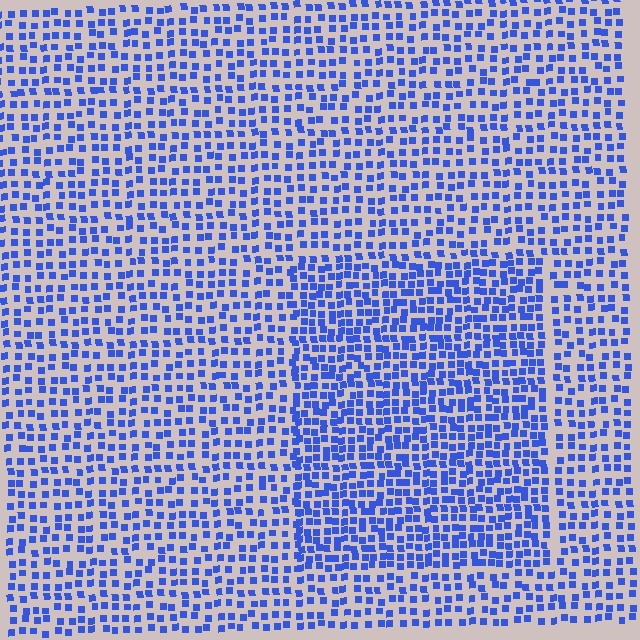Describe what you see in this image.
The image contains small blue elements arranged at two different densities. A rectangle-shaped region is visible where the elements are more densely packed than the surrounding area.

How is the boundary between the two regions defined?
The boundary is defined by a change in element density (approximately 1.6x ratio). All elements are the same color, size, and shape.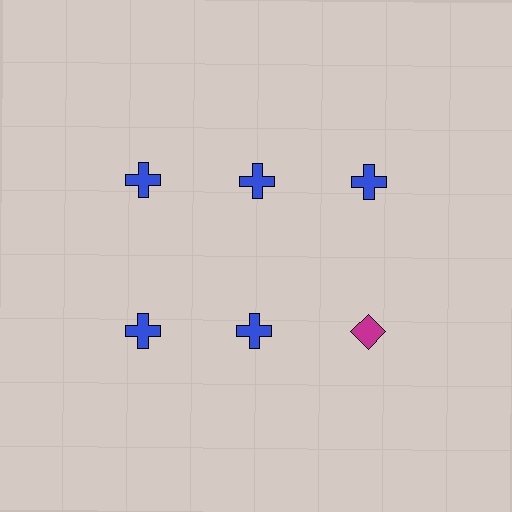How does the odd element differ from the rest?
It differs in both color (magenta instead of blue) and shape (diamond instead of cross).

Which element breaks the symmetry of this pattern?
The magenta diamond in the second row, center column breaks the symmetry. All other shapes are blue crosses.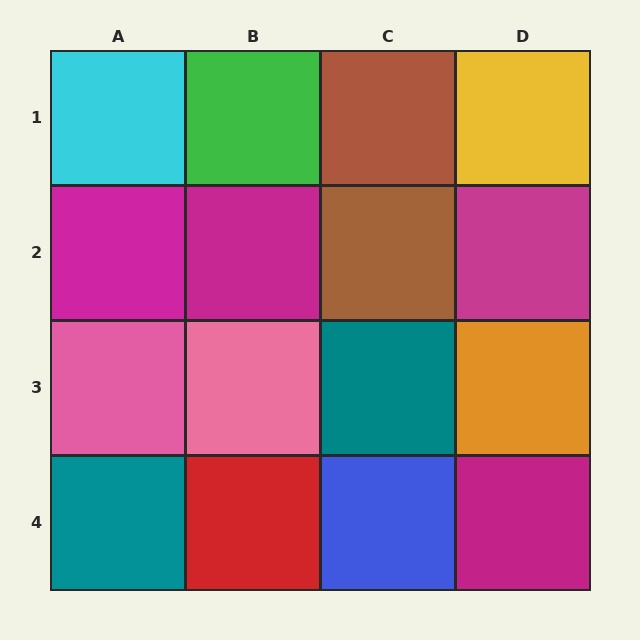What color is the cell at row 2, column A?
Magenta.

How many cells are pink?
2 cells are pink.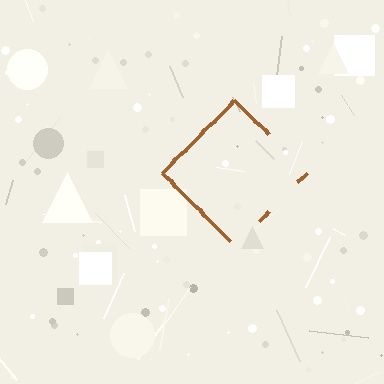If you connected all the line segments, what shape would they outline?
They would outline a diamond.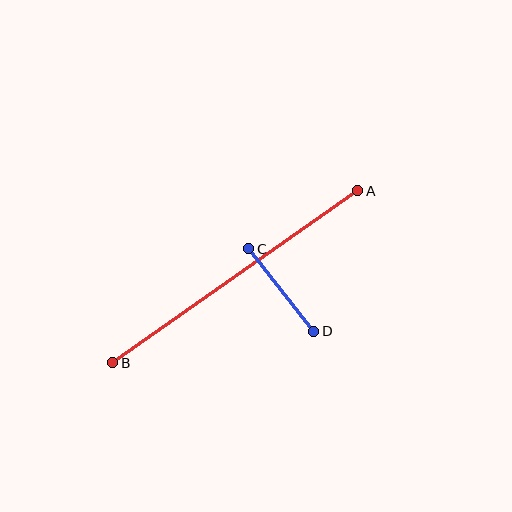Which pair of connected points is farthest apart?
Points A and B are farthest apart.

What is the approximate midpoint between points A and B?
The midpoint is at approximately (235, 277) pixels.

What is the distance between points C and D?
The distance is approximately 105 pixels.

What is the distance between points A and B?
The distance is approximately 299 pixels.